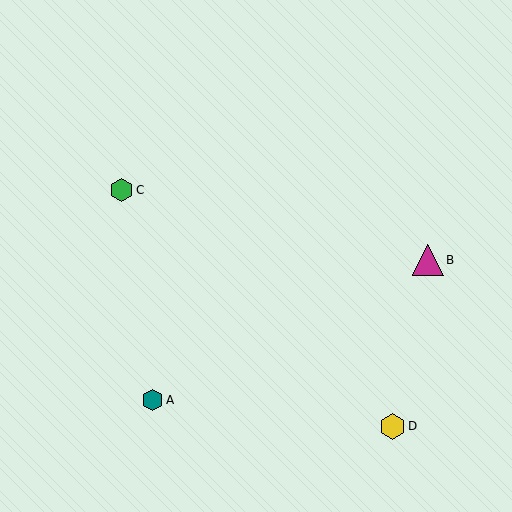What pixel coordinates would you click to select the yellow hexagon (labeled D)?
Click at (392, 426) to select the yellow hexagon D.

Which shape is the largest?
The magenta triangle (labeled B) is the largest.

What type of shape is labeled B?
Shape B is a magenta triangle.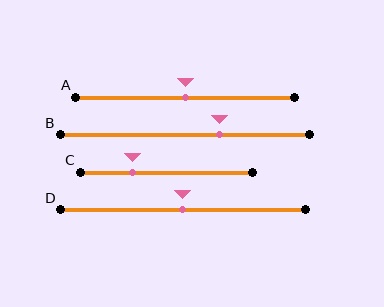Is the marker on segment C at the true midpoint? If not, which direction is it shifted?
No, the marker on segment C is shifted to the left by about 19% of the segment length.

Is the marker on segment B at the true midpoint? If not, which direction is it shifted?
No, the marker on segment B is shifted to the right by about 14% of the segment length.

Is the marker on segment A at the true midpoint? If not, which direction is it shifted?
Yes, the marker on segment A is at the true midpoint.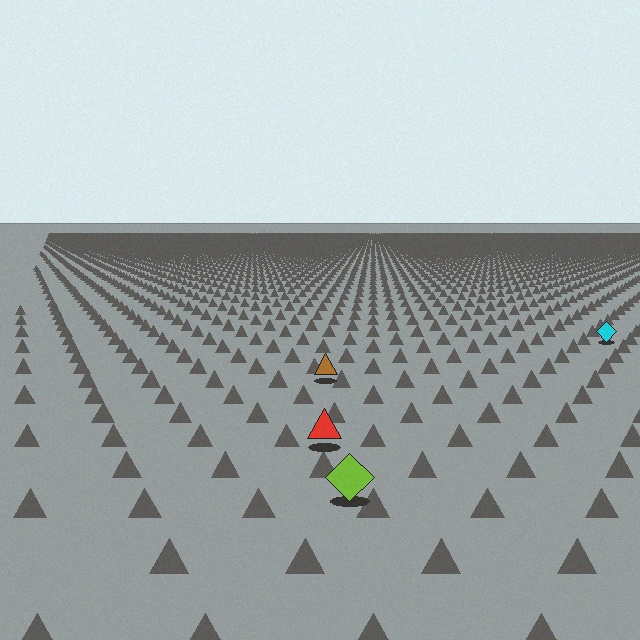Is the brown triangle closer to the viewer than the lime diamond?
No. The lime diamond is closer — you can tell from the texture gradient: the ground texture is coarser near it.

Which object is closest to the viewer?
The lime diamond is closest. The texture marks near it are larger and more spread out.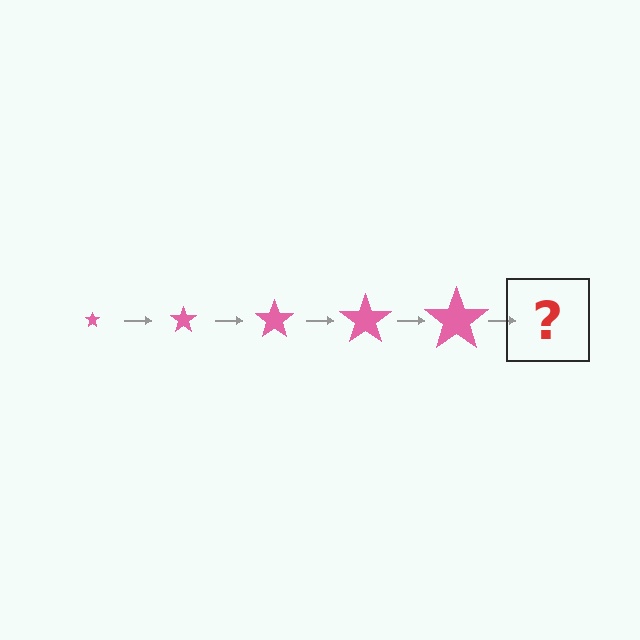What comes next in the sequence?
The next element should be a pink star, larger than the previous one.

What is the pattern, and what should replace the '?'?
The pattern is that the star gets progressively larger each step. The '?' should be a pink star, larger than the previous one.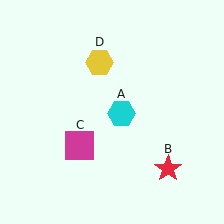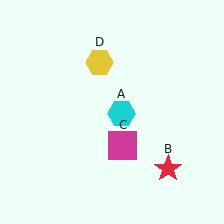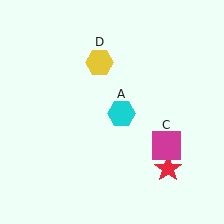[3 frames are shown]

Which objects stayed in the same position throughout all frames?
Cyan hexagon (object A) and red star (object B) and yellow hexagon (object D) remained stationary.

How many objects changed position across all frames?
1 object changed position: magenta square (object C).